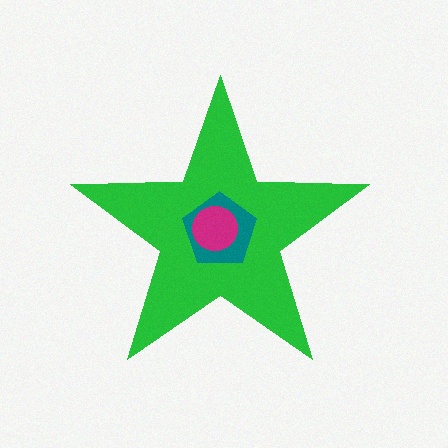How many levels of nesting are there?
3.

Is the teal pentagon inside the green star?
Yes.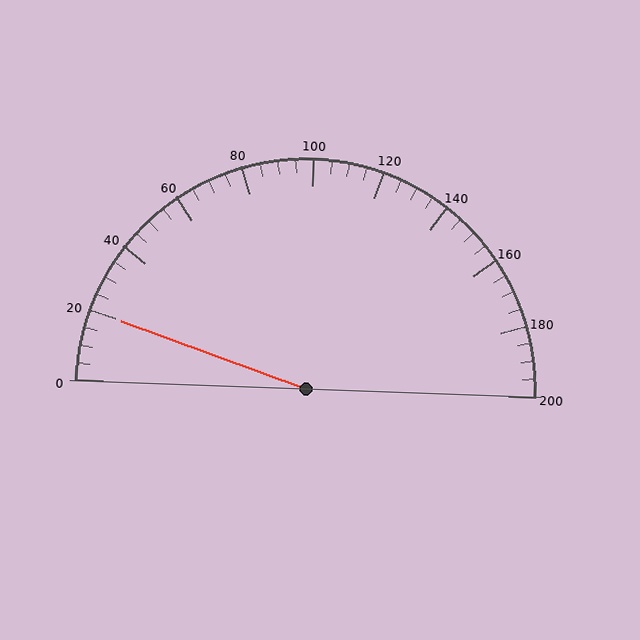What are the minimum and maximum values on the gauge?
The gauge ranges from 0 to 200.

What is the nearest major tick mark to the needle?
The nearest major tick mark is 20.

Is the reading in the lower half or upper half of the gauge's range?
The reading is in the lower half of the range (0 to 200).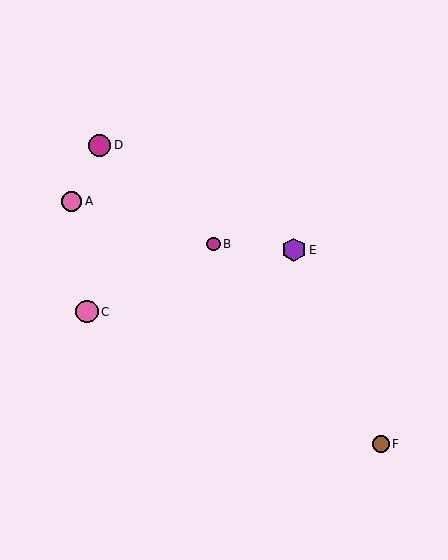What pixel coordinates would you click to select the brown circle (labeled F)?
Click at (381, 444) to select the brown circle F.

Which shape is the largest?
The purple hexagon (labeled E) is the largest.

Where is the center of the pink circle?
The center of the pink circle is at (72, 201).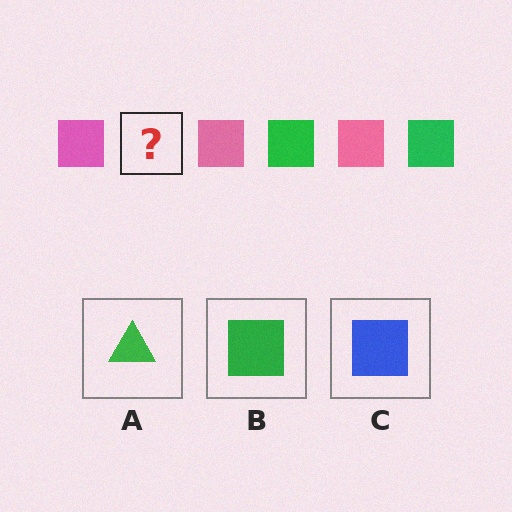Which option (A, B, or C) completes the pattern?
B.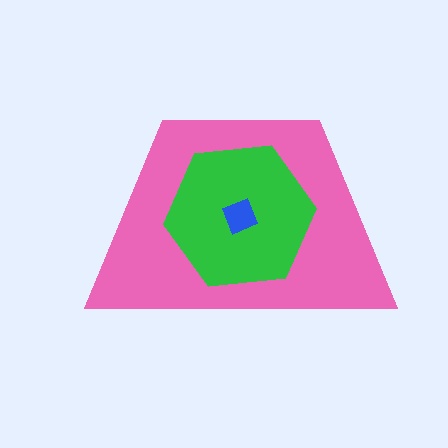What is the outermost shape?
The pink trapezoid.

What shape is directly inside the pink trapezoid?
The green hexagon.